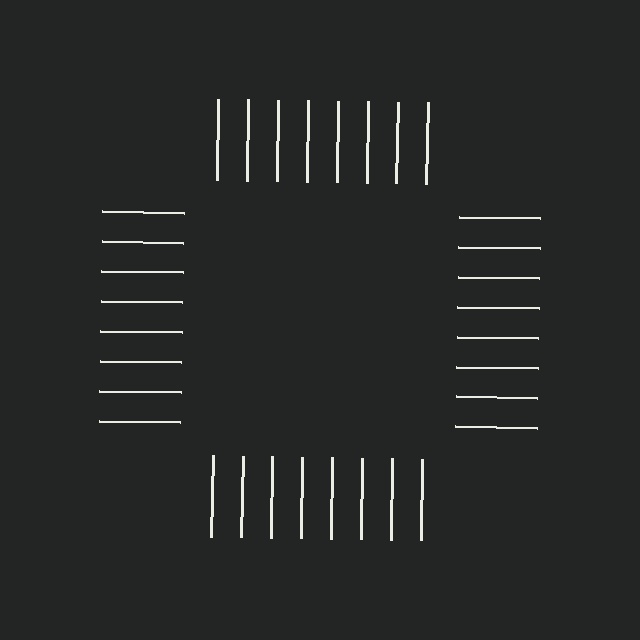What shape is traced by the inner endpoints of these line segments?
An illusory square — the line segments terminate on its edges but no continuous stroke is drawn.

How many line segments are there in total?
32 — 8 along each of the 4 edges.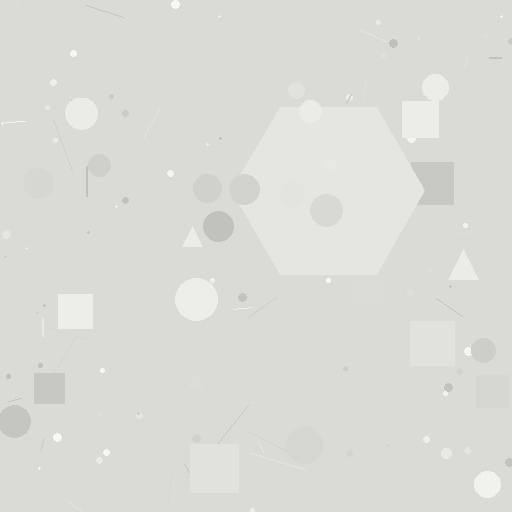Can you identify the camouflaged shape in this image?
The camouflaged shape is a hexagon.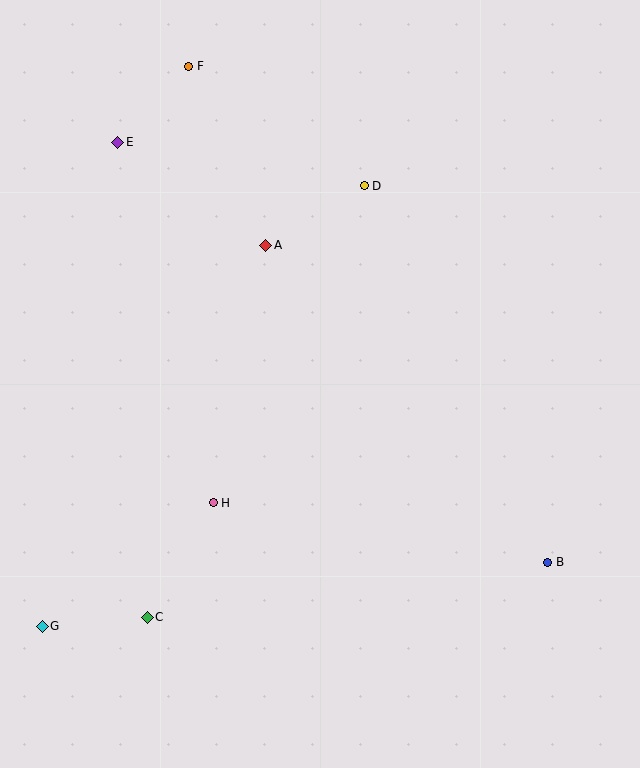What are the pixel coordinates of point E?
Point E is at (118, 142).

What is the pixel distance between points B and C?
The distance between B and C is 404 pixels.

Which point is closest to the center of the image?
Point A at (266, 245) is closest to the center.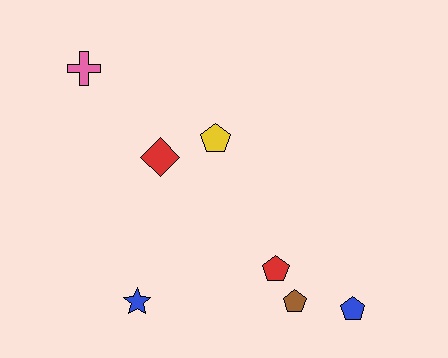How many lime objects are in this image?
There are no lime objects.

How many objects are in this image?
There are 7 objects.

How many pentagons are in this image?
There are 4 pentagons.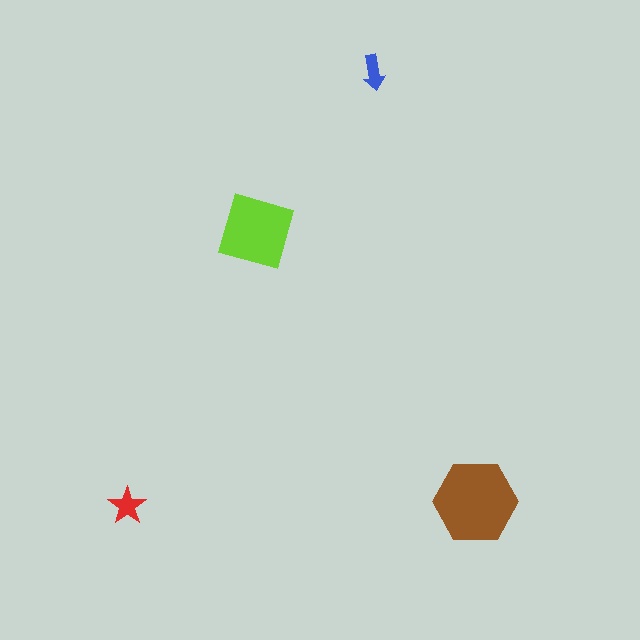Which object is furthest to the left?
The red star is leftmost.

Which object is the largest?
The brown hexagon.